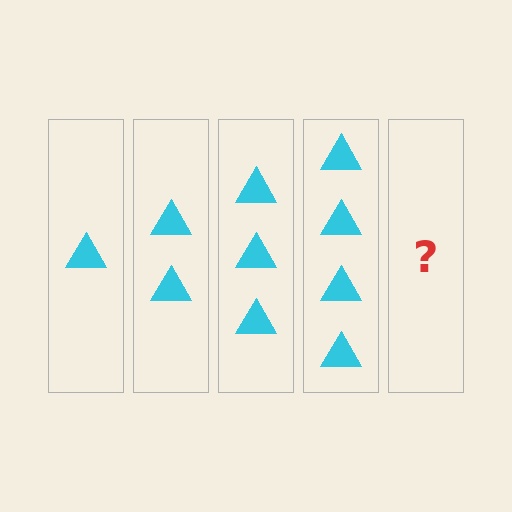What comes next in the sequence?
The next element should be 5 triangles.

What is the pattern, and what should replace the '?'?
The pattern is that each step adds one more triangle. The '?' should be 5 triangles.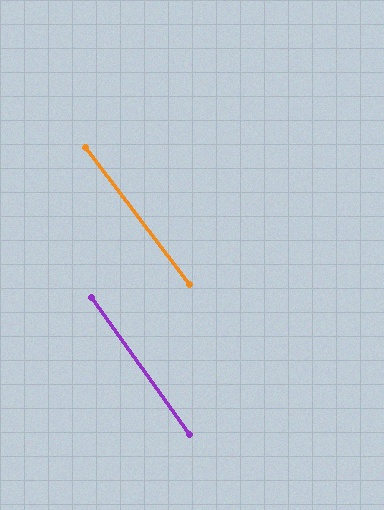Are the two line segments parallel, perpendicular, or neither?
Parallel — their directions differ by only 1.7°.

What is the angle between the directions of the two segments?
Approximately 2 degrees.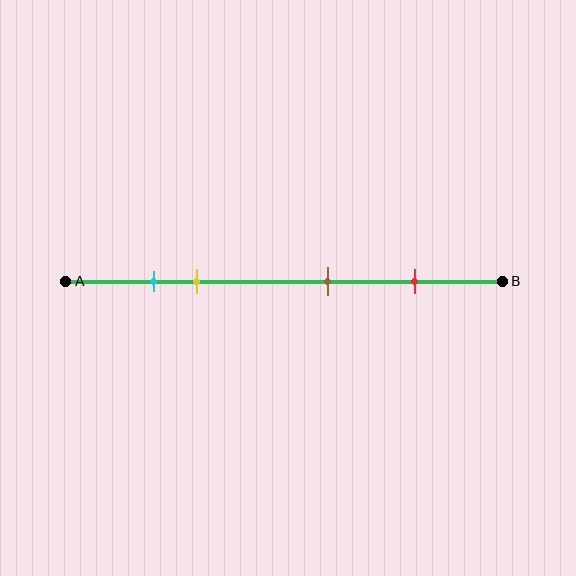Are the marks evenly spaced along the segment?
No, the marks are not evenly spaced.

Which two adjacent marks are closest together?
The cyan and yellow marks are the closest adjacent pair.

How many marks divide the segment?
There are 4 marks dividing the segment.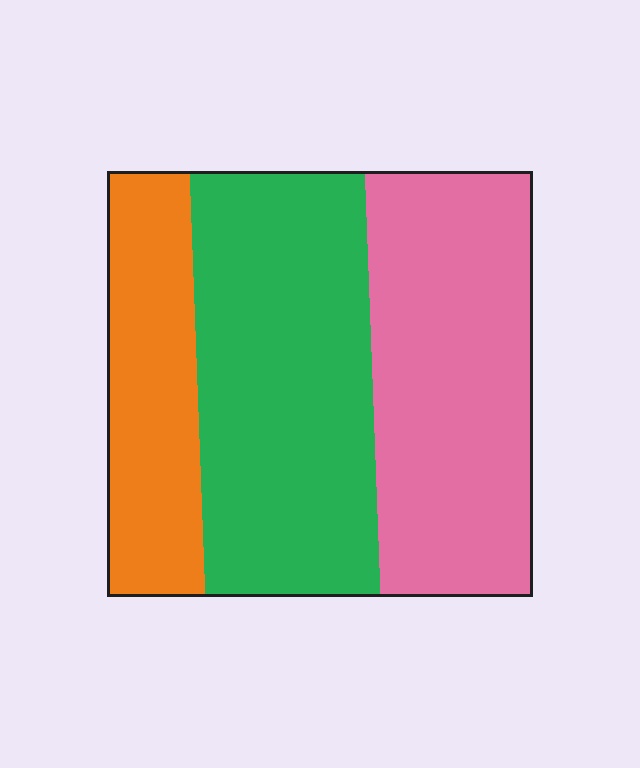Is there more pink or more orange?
Pink.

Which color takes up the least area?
Orange, at roughly 20%.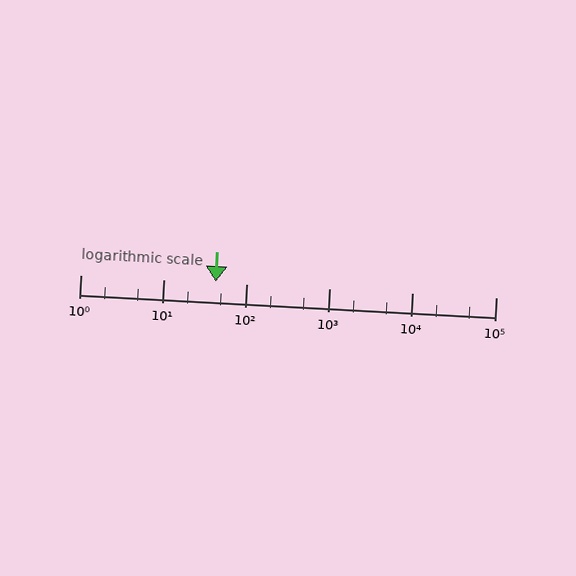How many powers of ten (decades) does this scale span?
The scale spans 5 decades, from 1 to 100000.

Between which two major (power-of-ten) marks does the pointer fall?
The pointer is between 10 and 100.